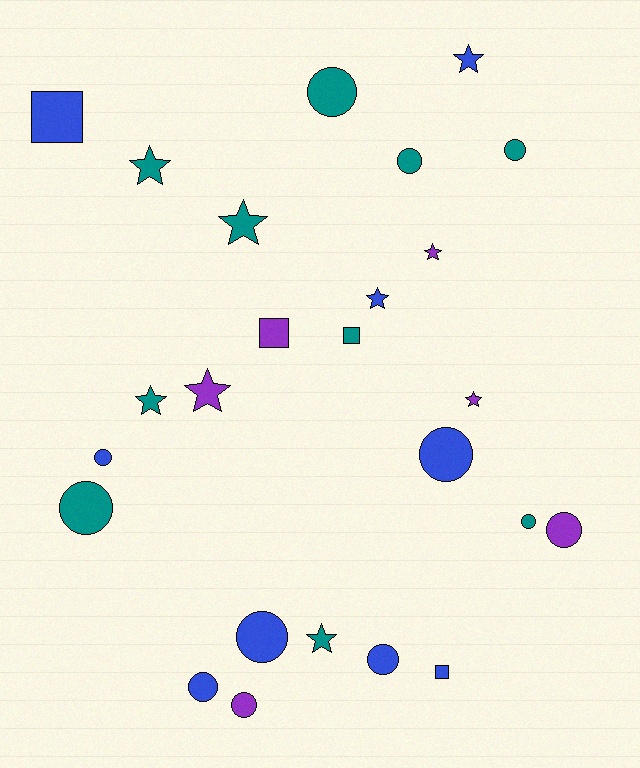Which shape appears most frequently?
Circle, with 12 objects.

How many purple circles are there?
There are 2 purple circles.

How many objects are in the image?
There are 25 objects.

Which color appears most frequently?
Teal, with 10 objects.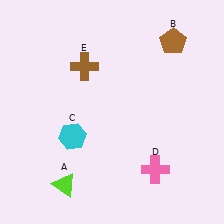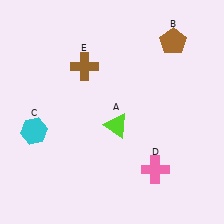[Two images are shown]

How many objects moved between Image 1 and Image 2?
2 objects moved between the two images.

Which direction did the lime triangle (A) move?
The lime triangle (A) moved up.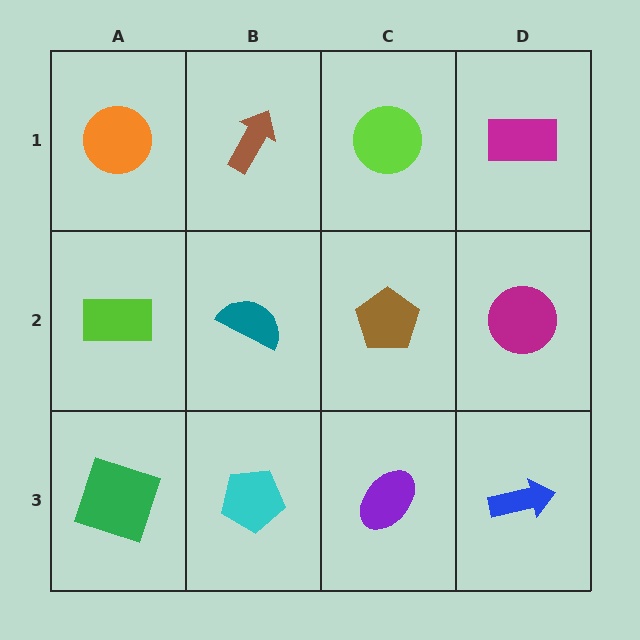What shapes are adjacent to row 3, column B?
A teal semicircle (row 2, column B), a green square (row 3, column A), a purple ellipse (row 3, column C).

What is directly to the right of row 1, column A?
A brown arrow.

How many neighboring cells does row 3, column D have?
2.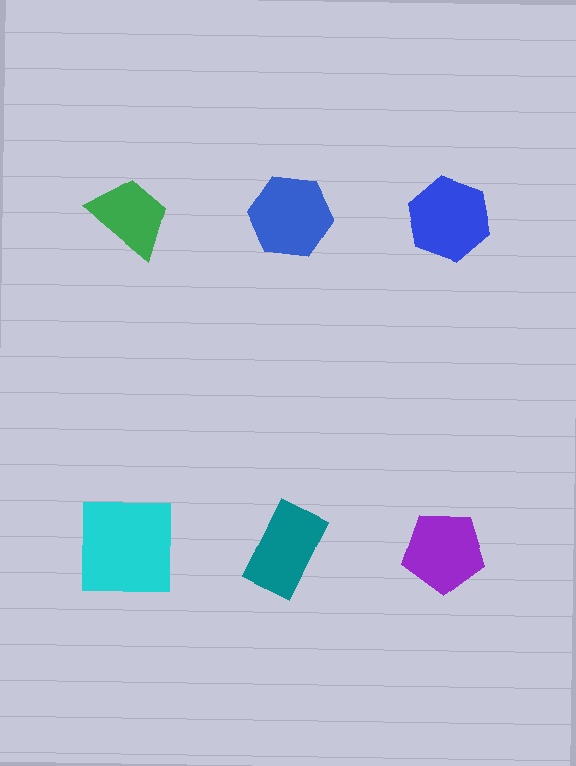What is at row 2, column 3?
A purple pentagon.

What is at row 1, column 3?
A blue hexagon.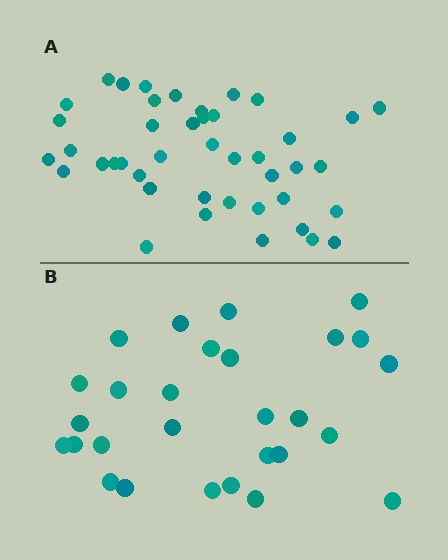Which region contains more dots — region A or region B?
Region A (the top region) has more dots.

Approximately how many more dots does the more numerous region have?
Region A has approximately 15 more dots than region B.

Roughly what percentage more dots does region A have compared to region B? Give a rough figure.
About 55% more.